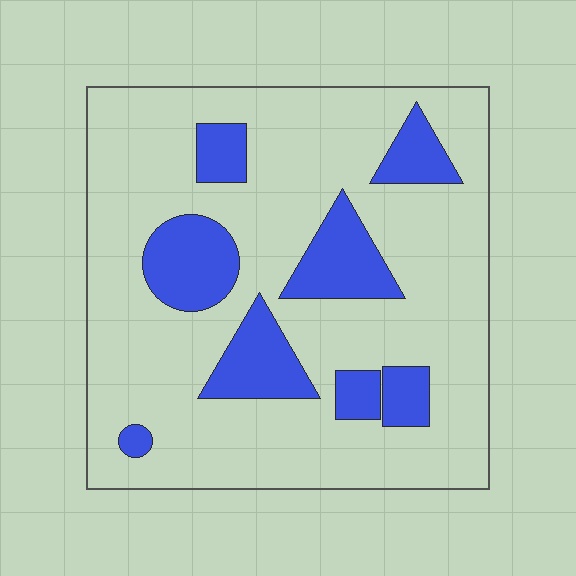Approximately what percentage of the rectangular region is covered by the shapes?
Approximately 20%.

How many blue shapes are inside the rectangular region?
8.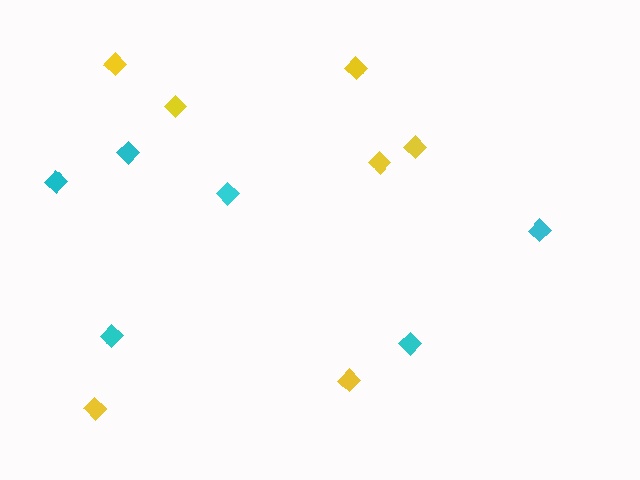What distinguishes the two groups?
There are 2 groups: one group of cyan diamonds (6) and one group of yellow diamonds (7).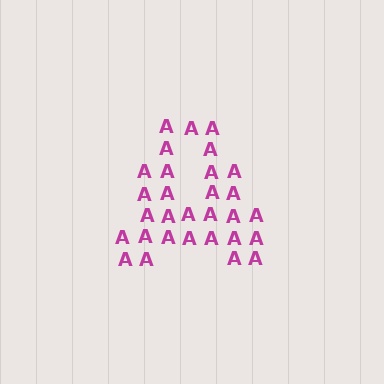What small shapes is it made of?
It is made of small letter A's.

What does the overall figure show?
The overall figure shows the letter A.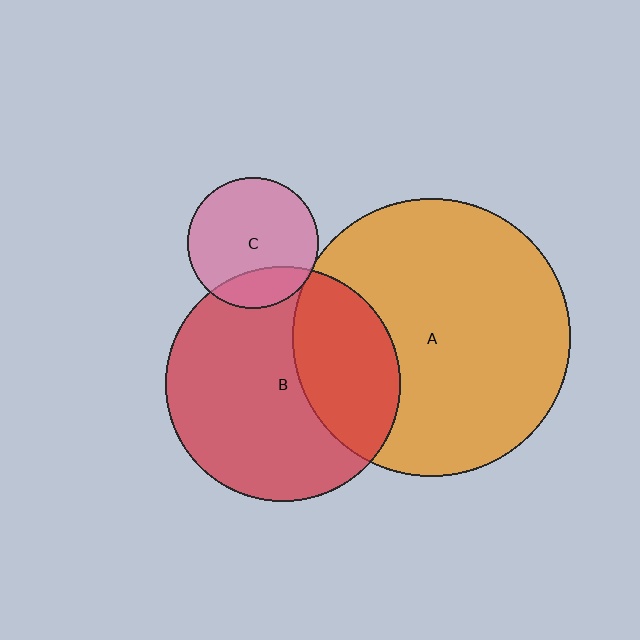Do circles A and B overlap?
Yes.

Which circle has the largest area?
Circle A (orange).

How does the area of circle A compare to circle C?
Approximately 4.5 times.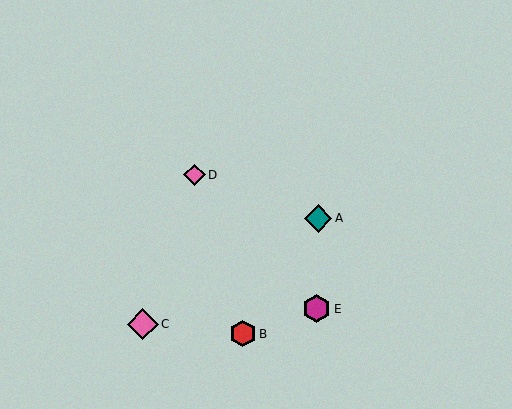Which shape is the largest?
The pink diamond (labeled C) is the largest.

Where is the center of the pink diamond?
The center of the pink diamond is at (143, 324).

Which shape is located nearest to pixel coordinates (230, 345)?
The red hexagon (labeled B) at (243, 334) is nearest to that location.